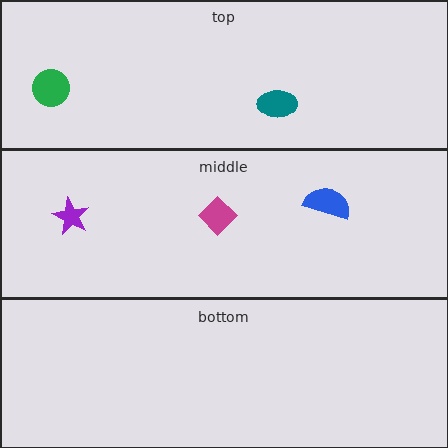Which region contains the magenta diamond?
The middle region.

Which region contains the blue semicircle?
The middle region.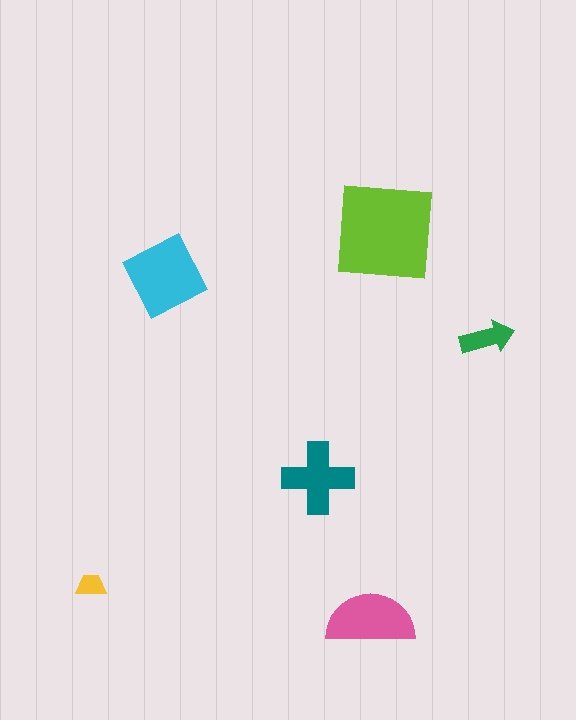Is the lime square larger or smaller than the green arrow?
Larger.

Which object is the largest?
The lime square.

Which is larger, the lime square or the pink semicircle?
The lime square.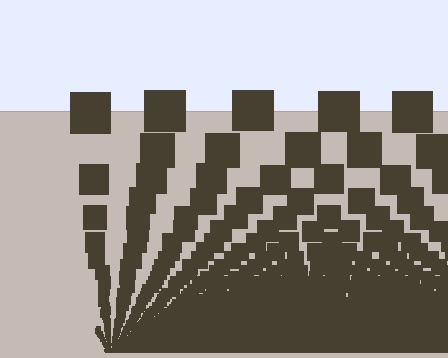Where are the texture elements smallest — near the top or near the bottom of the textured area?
Near the bottom.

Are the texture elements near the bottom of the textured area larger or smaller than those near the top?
Smaller. The gradient is inverted — elements near the bottom are smaller and denser.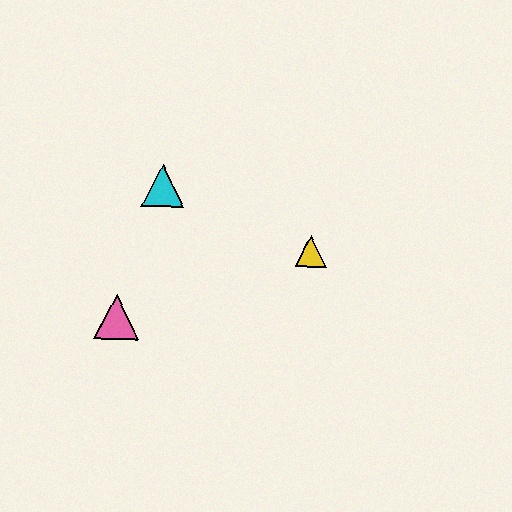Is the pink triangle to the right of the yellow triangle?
No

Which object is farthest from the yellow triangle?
The pink triangle is farthest from the yellow triangle.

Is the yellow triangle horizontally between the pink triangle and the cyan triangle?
No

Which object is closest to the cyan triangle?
The pink triangle is closest to the cyan triangle.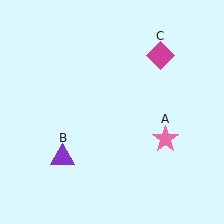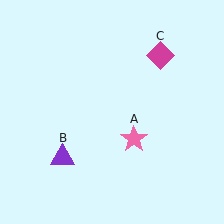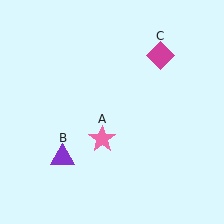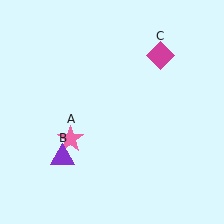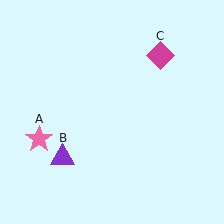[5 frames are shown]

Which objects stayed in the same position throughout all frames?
Purple triangle (object B) and magenta diamond (object C) remained stationary.